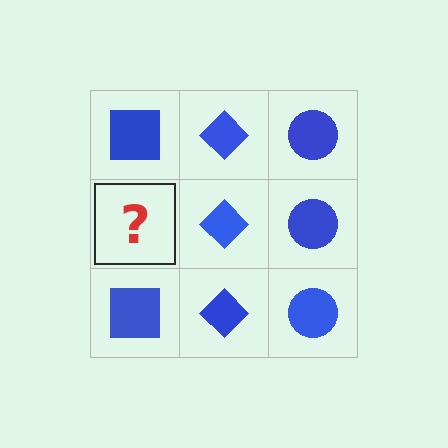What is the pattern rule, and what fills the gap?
The rule is that each column has a consistent shape. The gap should be filled with a blue square.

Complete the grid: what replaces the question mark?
The question mark should be replaced with a blue square.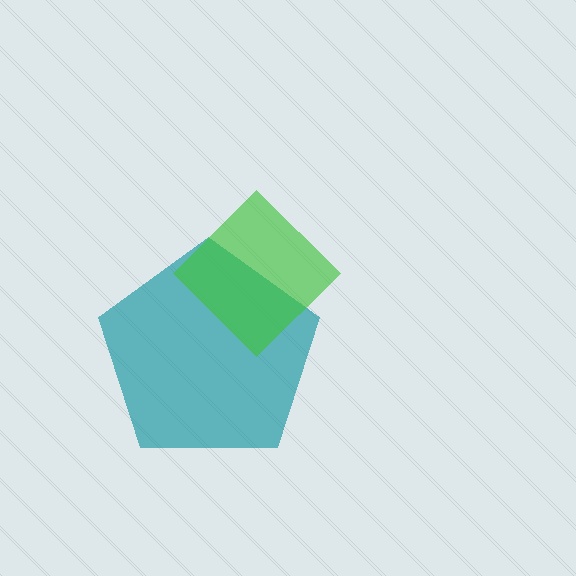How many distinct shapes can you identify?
There are 2 distinct shapes: a teal pentagon, a green diamond.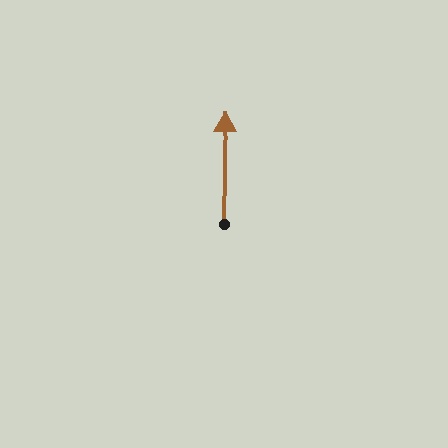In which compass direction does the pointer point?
North.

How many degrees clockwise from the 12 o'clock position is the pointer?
Approximately 1 degrees.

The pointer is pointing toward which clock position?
Roughly 12 o'clock.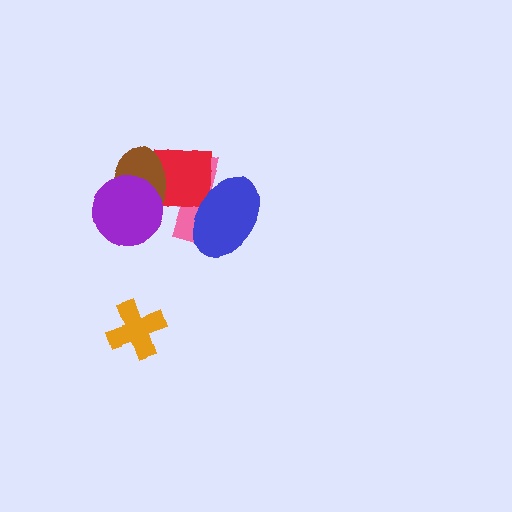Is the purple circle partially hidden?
No, no other shape covers it.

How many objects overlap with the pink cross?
4 objects overlap with the pink cross.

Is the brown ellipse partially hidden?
Yes, it is partially covered by another shape.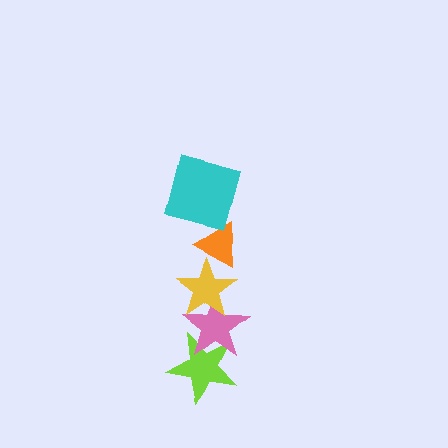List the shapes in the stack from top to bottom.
From top to bottom: the cyan square, the orange triangle, the yellow star, the pink star, the lime star.